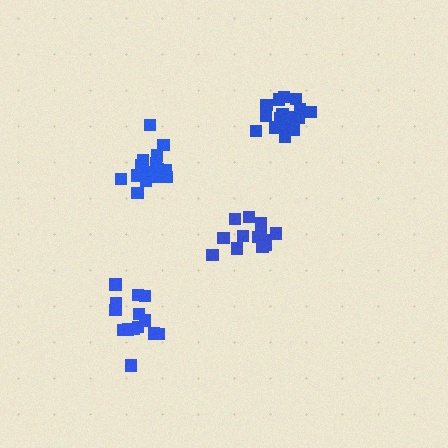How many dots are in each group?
Group 1: 14 dots, Group 2: 18 dots, Group 3: 14 dots, Group 4: 15 dots (61 total).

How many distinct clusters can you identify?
There are 4 distinct clusters.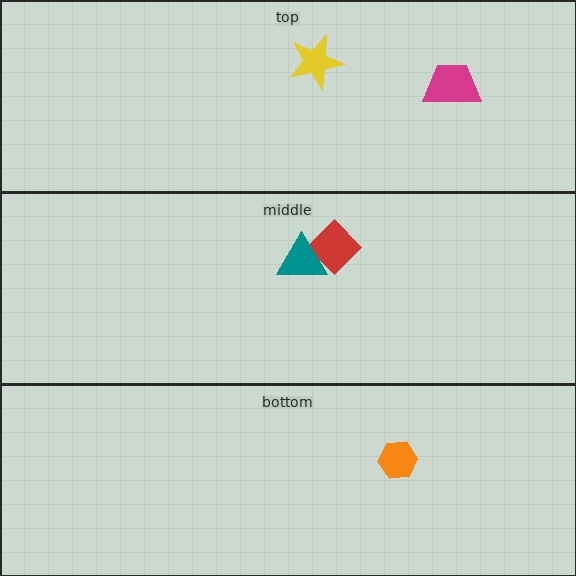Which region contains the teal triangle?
The middle region.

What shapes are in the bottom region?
The orange hexagon.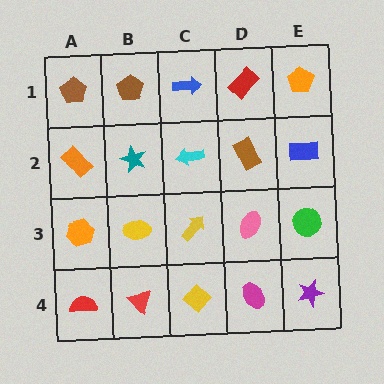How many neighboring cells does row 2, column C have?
4.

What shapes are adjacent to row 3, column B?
A teal star (row 2, column B), a red triangle (row 4, column B), an orange hexagon (row 3, column A), a yellow arrow (row 3, column C).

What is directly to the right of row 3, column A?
A yellow ellipse.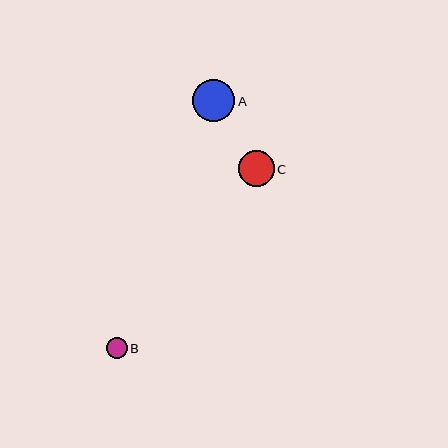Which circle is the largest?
Circle A is the largest with a size of approximately 43 pixels.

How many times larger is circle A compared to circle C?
Circle A is approximately 1.2 times the size of circle C.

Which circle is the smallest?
Circle B is the smallest with a size of approximately 21 pixels.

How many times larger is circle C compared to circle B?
Circle C is approximately 1.7 times the size of circle B.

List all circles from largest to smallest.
From largest to smallest: A, C, B.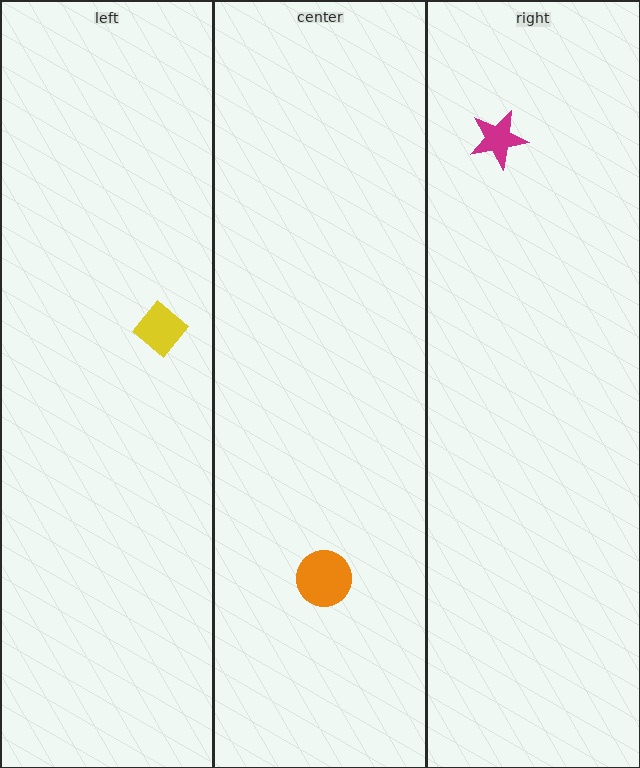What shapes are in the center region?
The orange circle.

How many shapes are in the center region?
1.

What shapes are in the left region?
The yellow diamond.